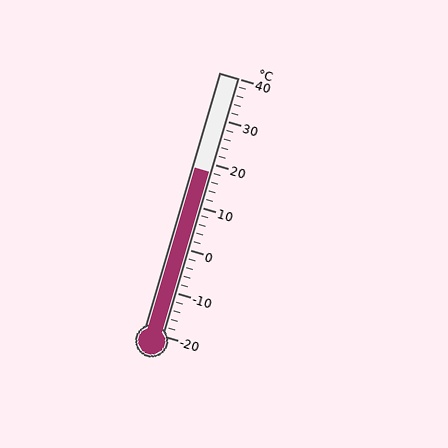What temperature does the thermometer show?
The thermometer shows approximately 18°C.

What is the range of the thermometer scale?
The thermometer scale ranges from -20°C to 40°C.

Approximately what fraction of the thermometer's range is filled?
The thermometer is filled to approximately 65% of its range.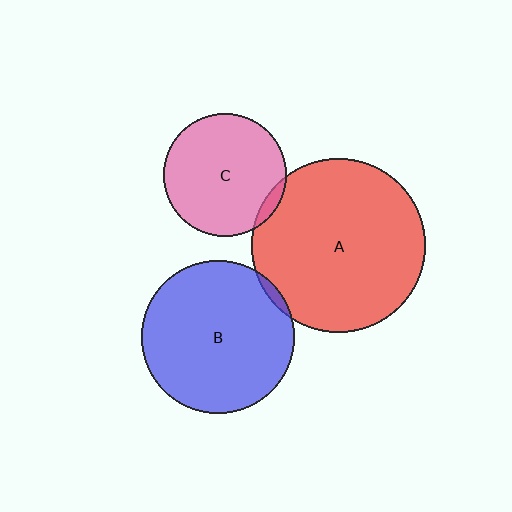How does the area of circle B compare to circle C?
Approximately 1.6 times.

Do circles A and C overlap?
Yes.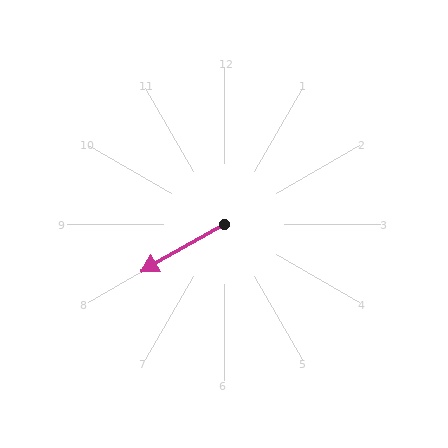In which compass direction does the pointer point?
Southwest.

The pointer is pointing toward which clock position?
Roughly 8 o'clock.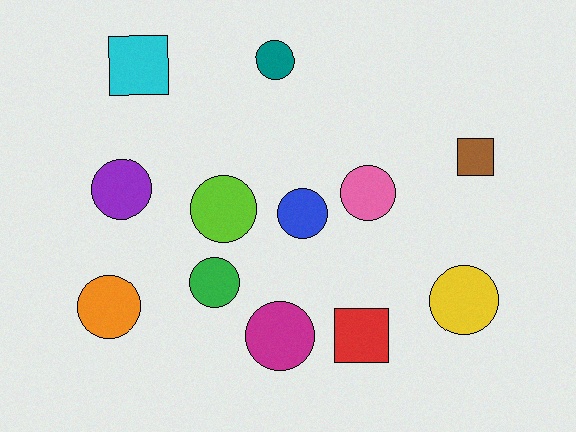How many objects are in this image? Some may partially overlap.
There are 12 objects.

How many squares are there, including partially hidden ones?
There are 3 squares.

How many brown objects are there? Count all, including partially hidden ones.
There is 1 brown object.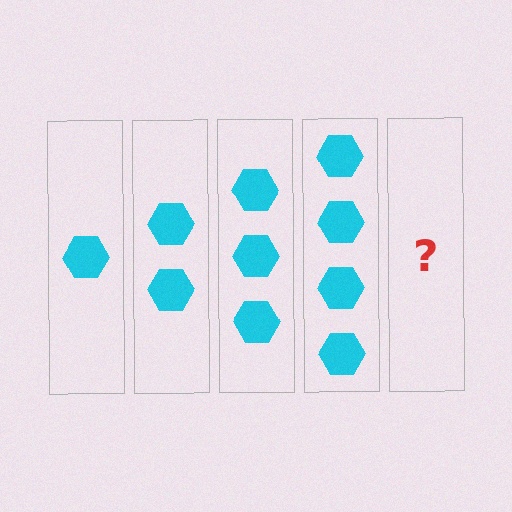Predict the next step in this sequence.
The next step is 5 hexagons.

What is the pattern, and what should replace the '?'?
The pattern is that each step adds one more hexagon. The '?' should be 5 hexagons.